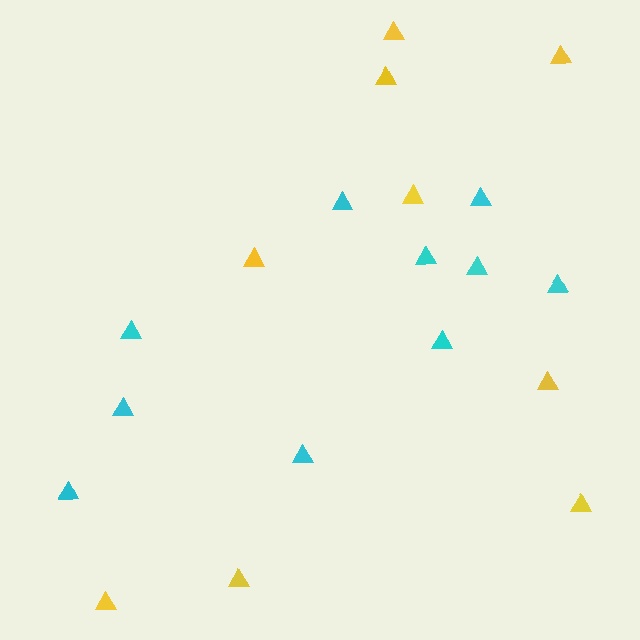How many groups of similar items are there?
There are 2 groups: one group of yellow triangles (9) and one group of cyan triangles (10).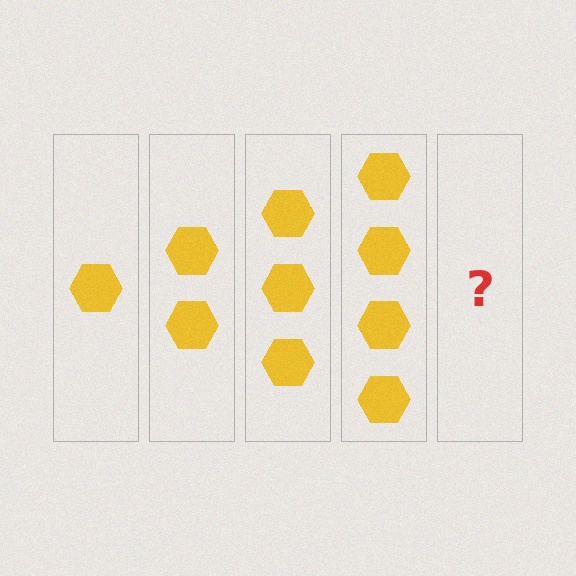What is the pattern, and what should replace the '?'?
The pattern is that each step adds one more hexagon. The '?' should be 5 hexagons.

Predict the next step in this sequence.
The next step is 5 hexagons.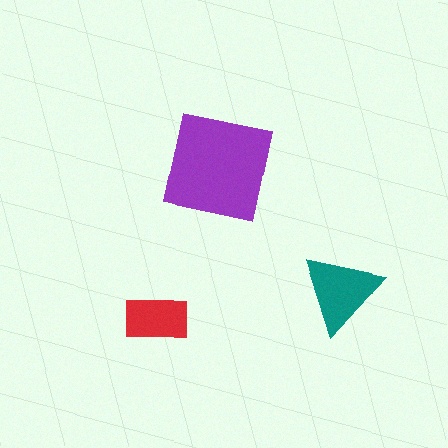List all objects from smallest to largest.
The red rectangle, the teal triangle, the purple square.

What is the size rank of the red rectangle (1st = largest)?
3rd.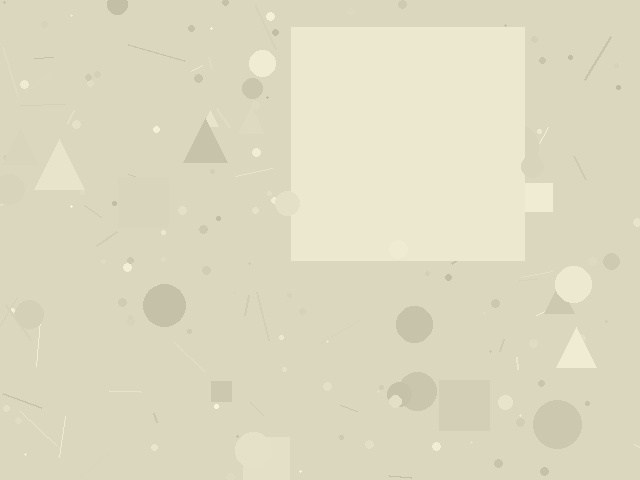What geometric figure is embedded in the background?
A square is embedded in the background.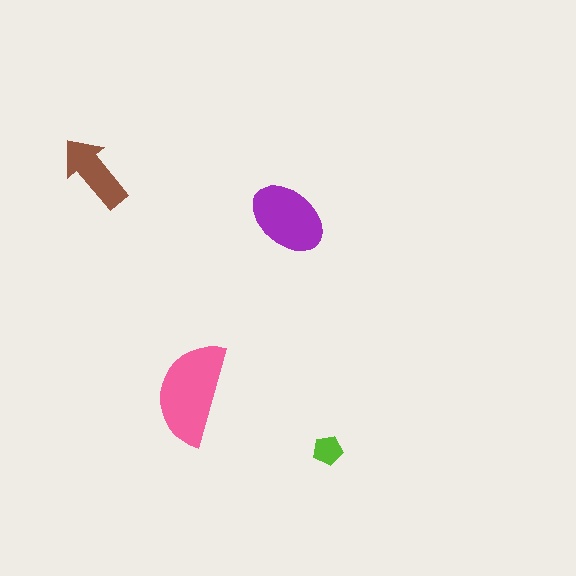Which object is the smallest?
The lime pentagon.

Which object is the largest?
The pink semicircle.